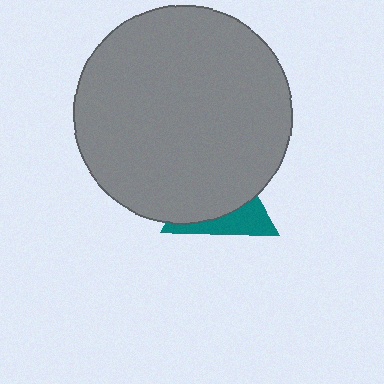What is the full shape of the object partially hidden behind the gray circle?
The partially hidden object is a teal triangle.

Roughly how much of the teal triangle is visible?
A small part of it is visible (roughly 32%).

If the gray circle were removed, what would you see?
You would see the complete teal triangle.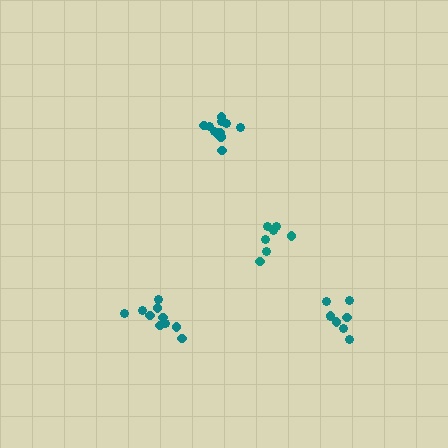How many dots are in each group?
Group 1: 11 dots, Group 2: 10 dots, Group 3: 7 dots, Group 4: 8 dots (36 total).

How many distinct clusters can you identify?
There are 4 distinct clusters.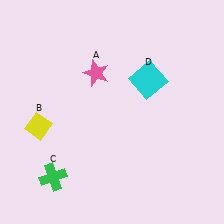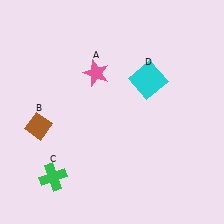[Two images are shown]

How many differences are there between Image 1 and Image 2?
There is 1 difference between the two images.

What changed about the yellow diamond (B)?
In Image 1, B is yellow. In Image 2, it changed to brown.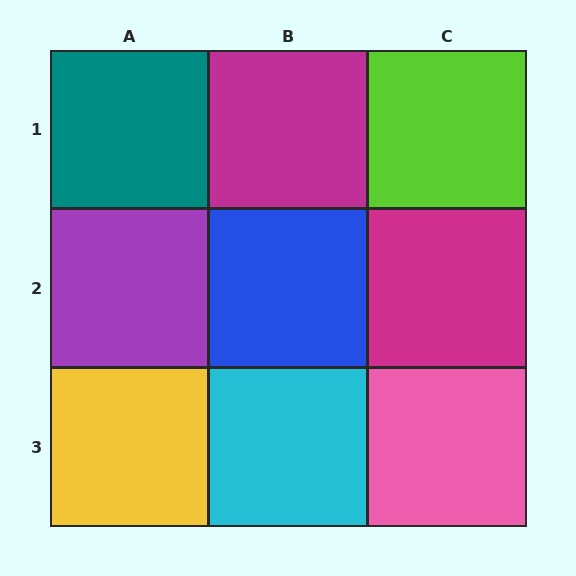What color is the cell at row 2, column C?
Magenta.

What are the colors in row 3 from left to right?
Yellow, cyan, pink.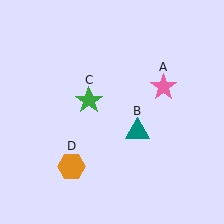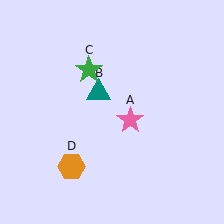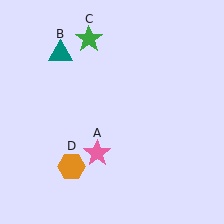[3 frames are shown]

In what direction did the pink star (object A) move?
The pink star (object A) moved down and to the left.